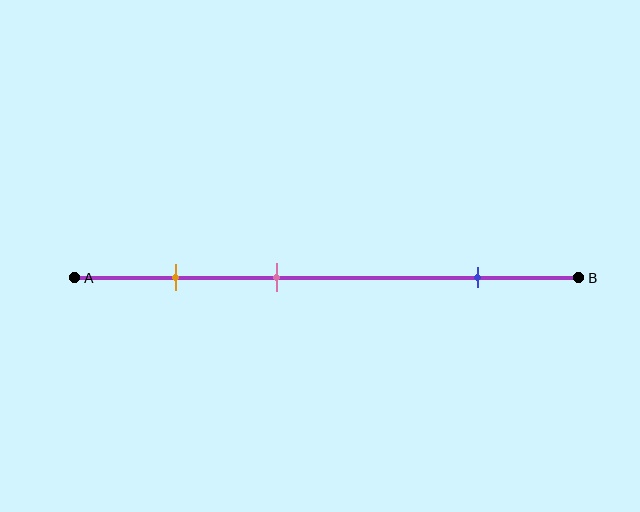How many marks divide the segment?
There are 3 marks dividing the segment.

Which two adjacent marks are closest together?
The orange and pink marks are the closest adjacent pair.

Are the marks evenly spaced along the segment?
No, the marks are not evenly spaced.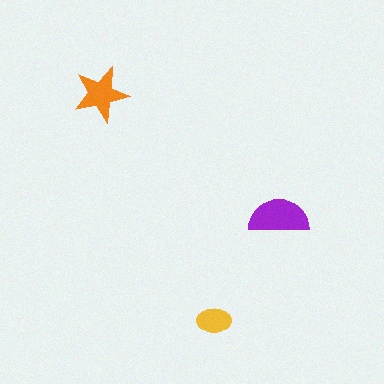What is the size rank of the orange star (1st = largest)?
2nd.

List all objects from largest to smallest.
The purple semicircle, the orange star, the yellow ellipse.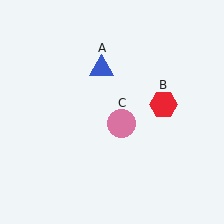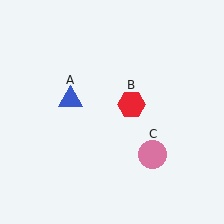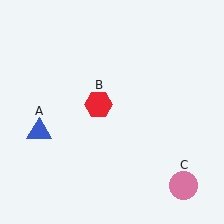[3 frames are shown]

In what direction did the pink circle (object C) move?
The pink circle (object C) moved down and to the right.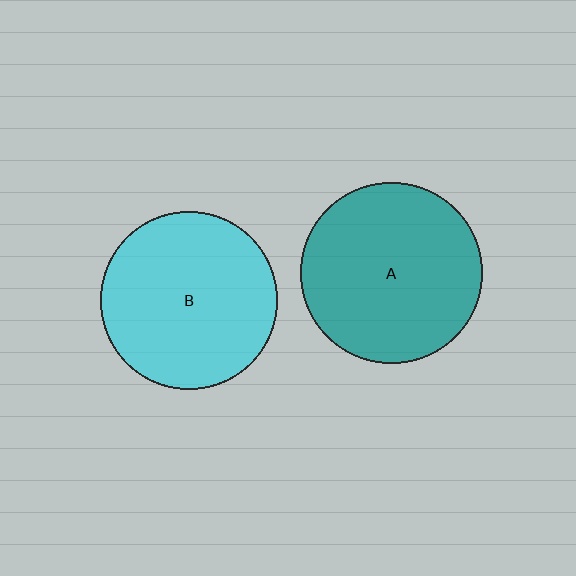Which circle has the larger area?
Circle A (teal).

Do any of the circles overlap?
No, none of the circles overlap.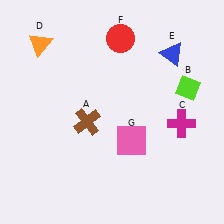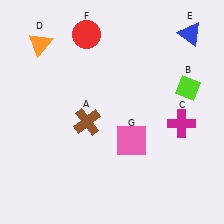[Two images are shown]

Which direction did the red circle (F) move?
The red circle (F) moved left.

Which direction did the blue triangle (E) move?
The blue triangle (E) moved up.